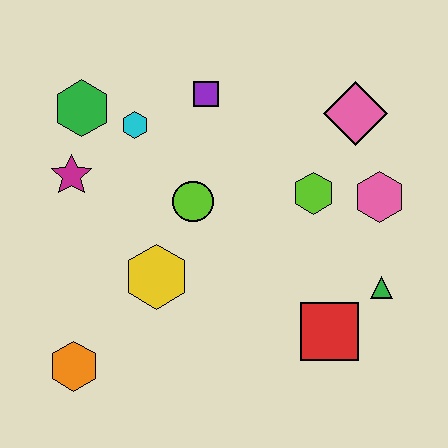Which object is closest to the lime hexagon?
The pink hexagon is closest to the lime hexagon.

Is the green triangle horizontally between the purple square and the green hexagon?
No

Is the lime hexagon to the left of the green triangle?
Yes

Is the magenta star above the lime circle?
Yes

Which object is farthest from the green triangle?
The green hexagon is farthest from the green triangle.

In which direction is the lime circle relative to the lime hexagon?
The lime circle is to the left of the lime hexagon.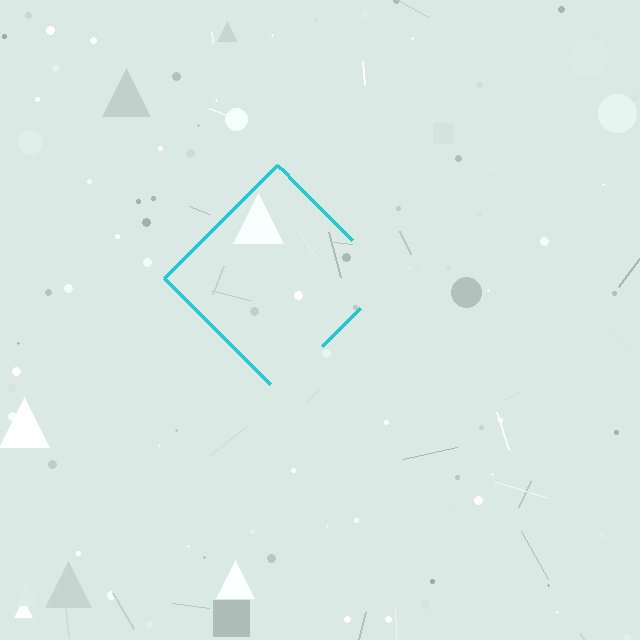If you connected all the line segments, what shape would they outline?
They would outline a diamond.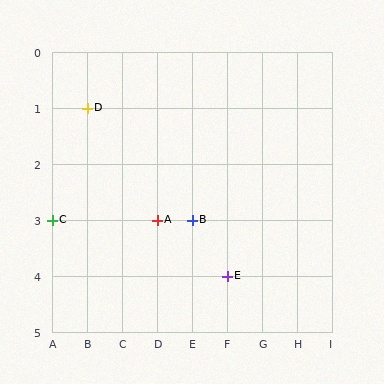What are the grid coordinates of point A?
Point A is at grid coordinates (D, 3).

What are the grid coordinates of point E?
Point E is at grid coordinates (F, 4).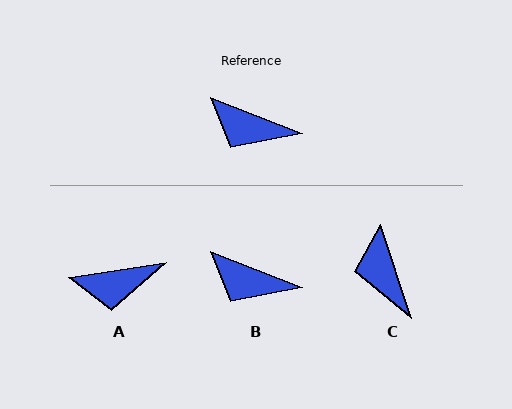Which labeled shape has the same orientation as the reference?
B.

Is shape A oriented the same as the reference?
No, it is off by about 30 degrees.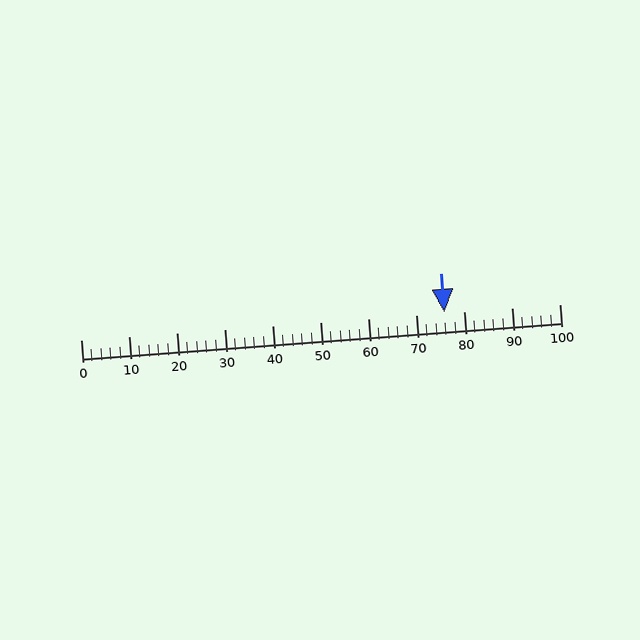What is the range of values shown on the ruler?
The ruler shows values from 0 to 100.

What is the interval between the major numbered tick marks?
The major tick marks are spaced 10 units apart.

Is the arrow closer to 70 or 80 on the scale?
The arrow is closer to 80.